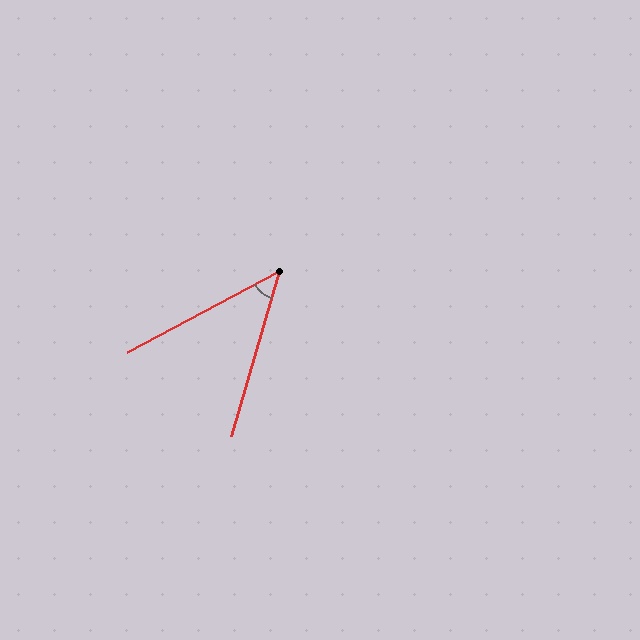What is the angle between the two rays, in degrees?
Approximately 46 degrees.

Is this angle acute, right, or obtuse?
It is acute.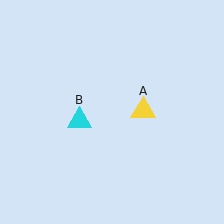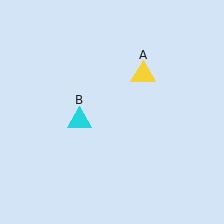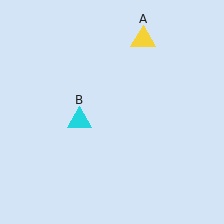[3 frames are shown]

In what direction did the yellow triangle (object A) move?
The yellow triangle (object A) moved up.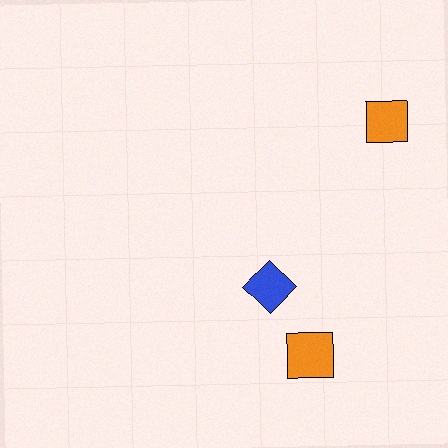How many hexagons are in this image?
There are no hexagons.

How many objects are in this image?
There are 3 objects.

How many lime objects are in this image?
There are no lime objects.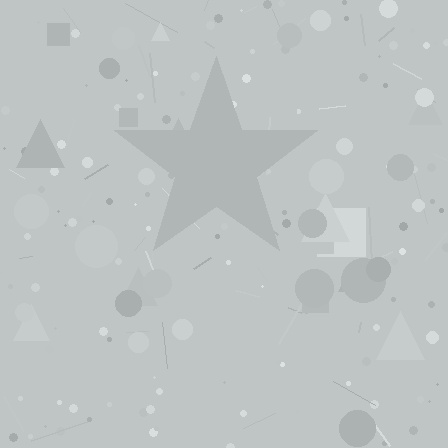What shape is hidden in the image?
A star is hidden in the image.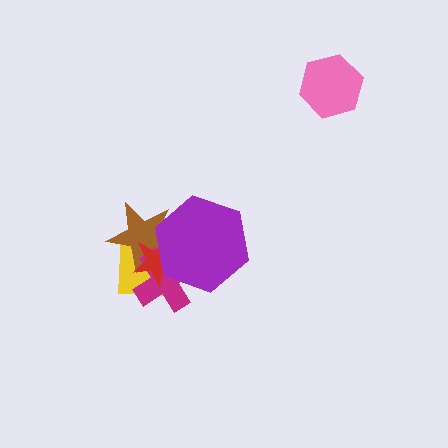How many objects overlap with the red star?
4 objects overlap with the red star.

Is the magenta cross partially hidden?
Yes, it is partially covered by another shape.